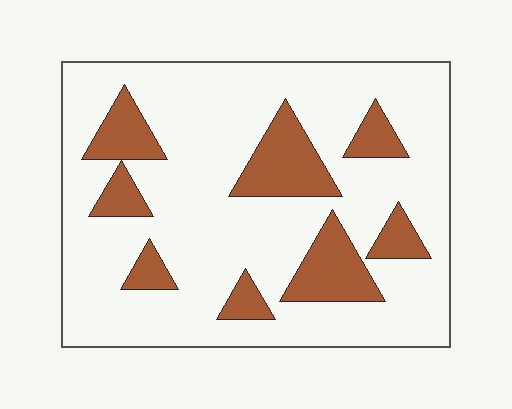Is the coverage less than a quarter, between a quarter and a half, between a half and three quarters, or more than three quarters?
Less than a quarter.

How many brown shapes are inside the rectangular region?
8.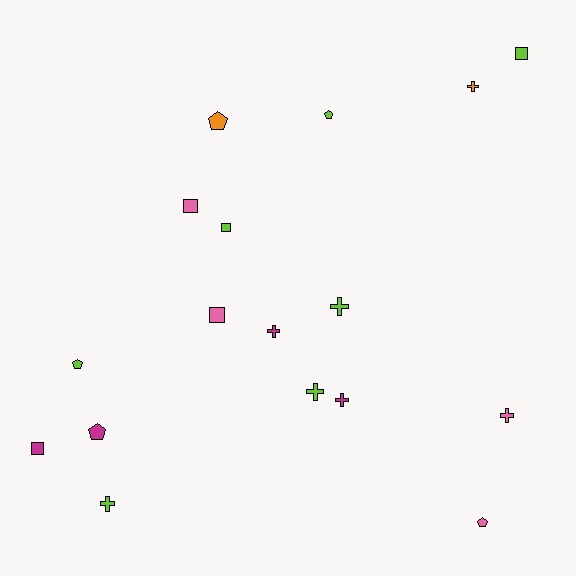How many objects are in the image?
There are 17 objects.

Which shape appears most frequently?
Cross, with 7 objects.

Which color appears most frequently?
Lime, with 7 objects.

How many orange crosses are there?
There is 1 orange cross.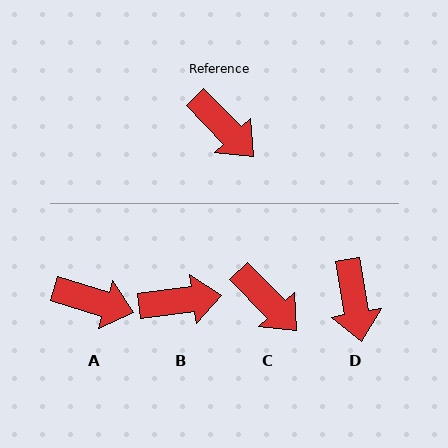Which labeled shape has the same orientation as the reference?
C.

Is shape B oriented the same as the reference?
No, it is off by about 53 degrees.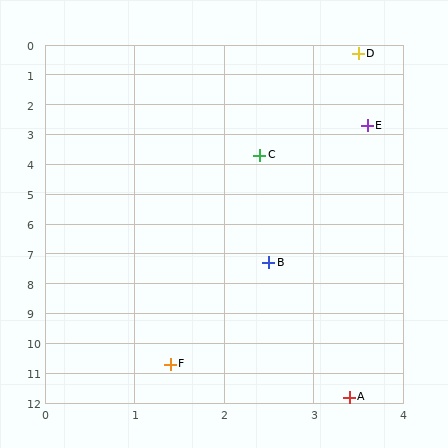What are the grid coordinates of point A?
Point A is at approximately (3.4, 11.8).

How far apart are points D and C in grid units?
Points D and C are about 3.6 grid units apart.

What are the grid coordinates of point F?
Point F is at approximately (1.4, 10.7).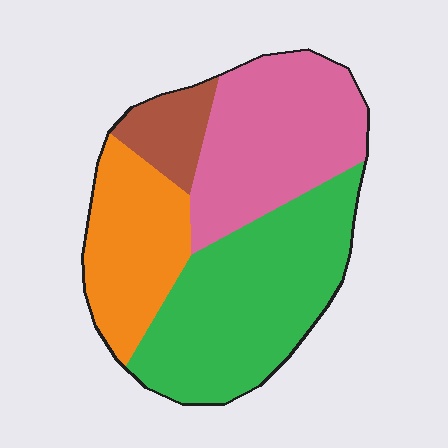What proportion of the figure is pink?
Pink takes up about one third (1/3) of the figure.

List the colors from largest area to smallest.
From largest to smallest: green, pink, orange, brown.